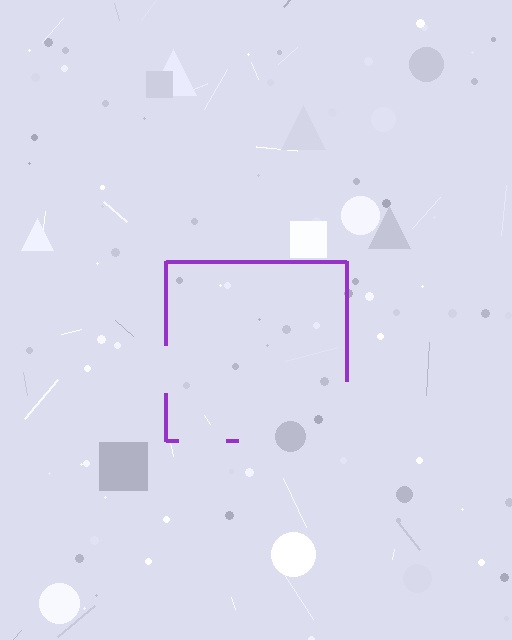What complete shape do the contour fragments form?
The contour fragments form a square.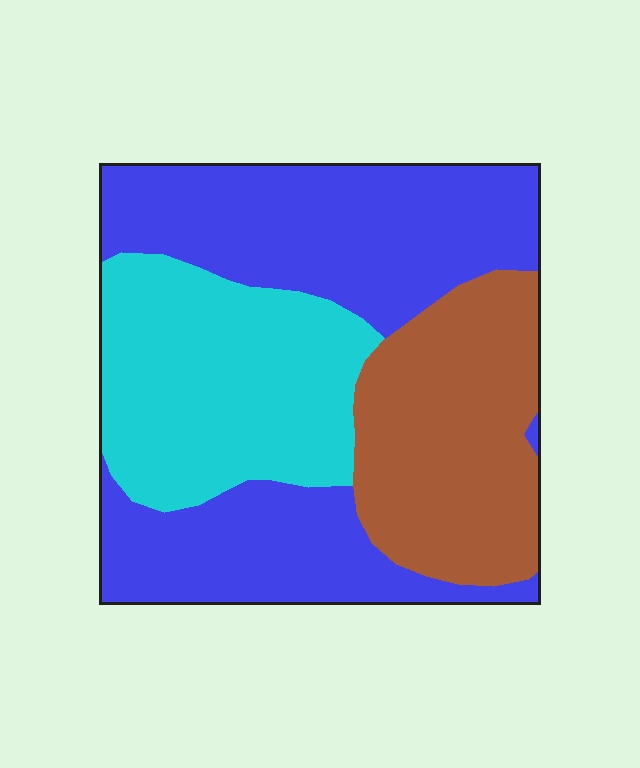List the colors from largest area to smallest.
From largest to smallest: blue, cyan, brown.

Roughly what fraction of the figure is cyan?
Cyan covers around 30% of the figure.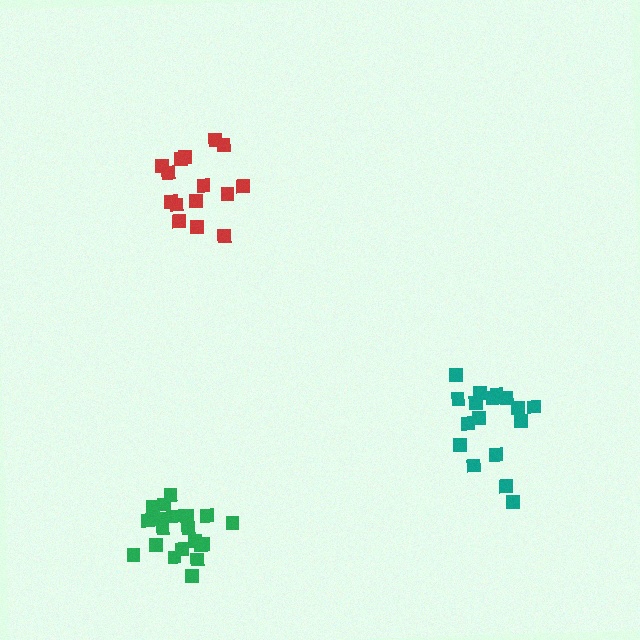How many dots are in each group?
Group 1: 20 dots, Group 2: 17 dots, Group 3: 15 dots (52 total).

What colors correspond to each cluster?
The clusters are colored: green, teal, red.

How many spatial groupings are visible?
There are 3 spatial groupings.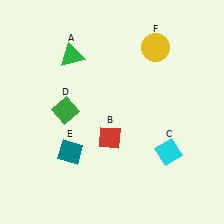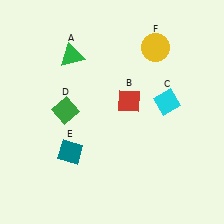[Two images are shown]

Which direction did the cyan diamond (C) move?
The cyan diamond (C) moved up.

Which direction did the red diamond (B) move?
The red diamond (B) moved up.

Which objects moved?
The objects that moved are: the red diamond (B), the cyan diamond (C).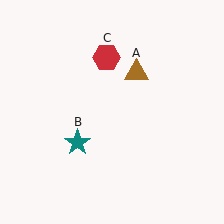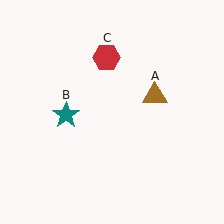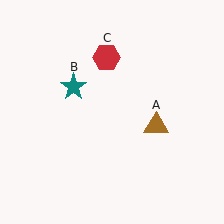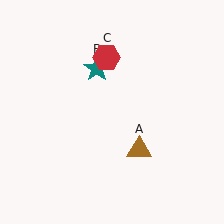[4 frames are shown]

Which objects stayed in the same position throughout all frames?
Red hexagon (object C) remained stationary.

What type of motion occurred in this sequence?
The brown triangle (object A), teal star (object B) rotated clockwise around the center of the scene.